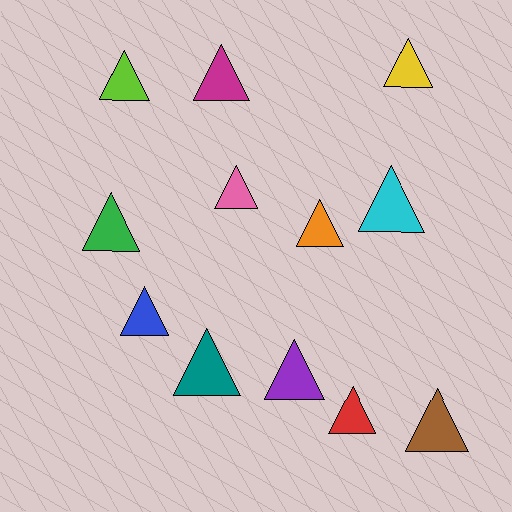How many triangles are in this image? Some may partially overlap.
There are 12 triangles.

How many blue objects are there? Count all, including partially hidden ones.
There is 1 blue object.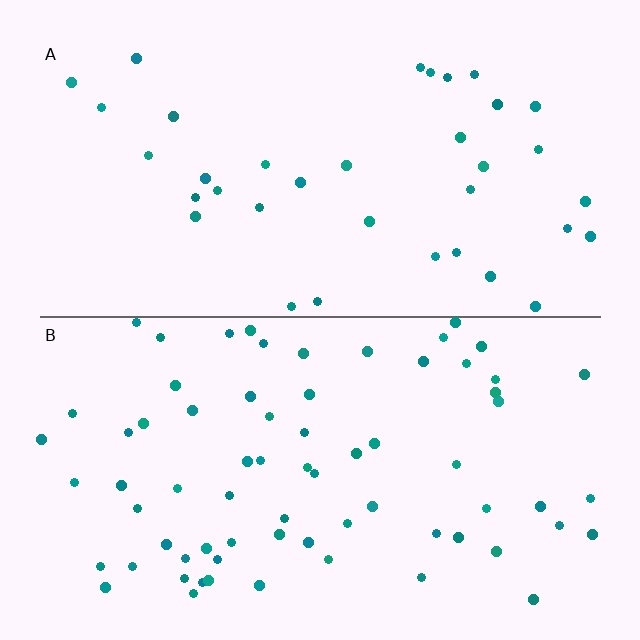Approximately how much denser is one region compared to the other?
Approximately 2.0× — region B over region A.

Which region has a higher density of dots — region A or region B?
B (the bottom).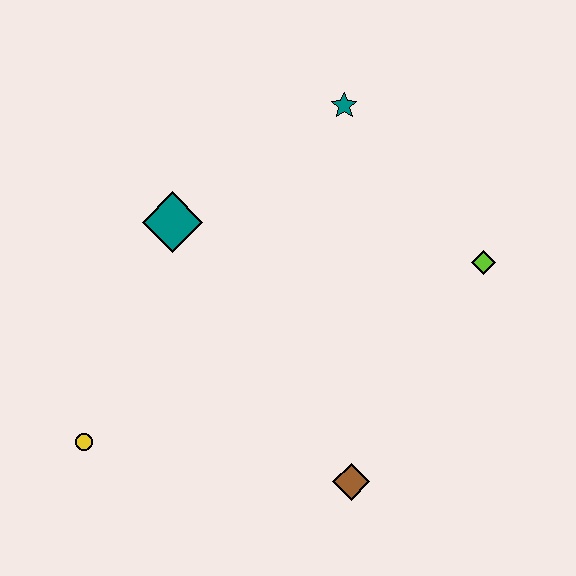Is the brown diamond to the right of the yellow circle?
Yes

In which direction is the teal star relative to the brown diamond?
The teal star is above the brown diamond.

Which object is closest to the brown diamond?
The lime diamond is closest to the brown diamond.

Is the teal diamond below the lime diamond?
No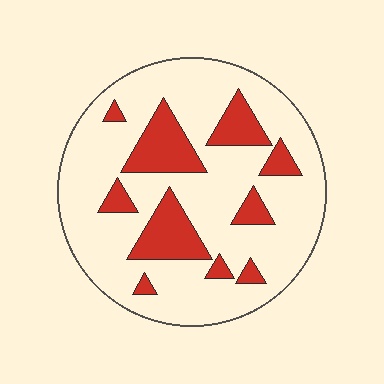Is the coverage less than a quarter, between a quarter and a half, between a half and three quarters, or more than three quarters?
Less than a quarter.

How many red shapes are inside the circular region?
10.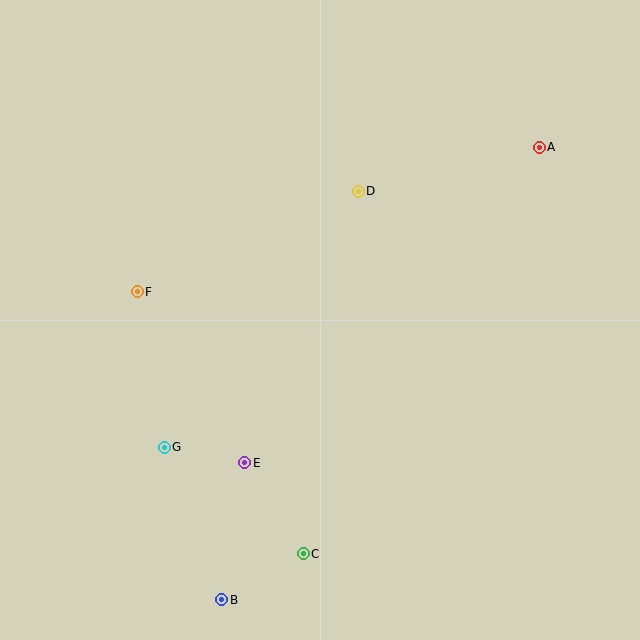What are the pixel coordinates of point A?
Point A is at (539, 147).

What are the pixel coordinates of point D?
Point D is at (358, 191).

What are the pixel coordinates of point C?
Point C is at (303, 554).